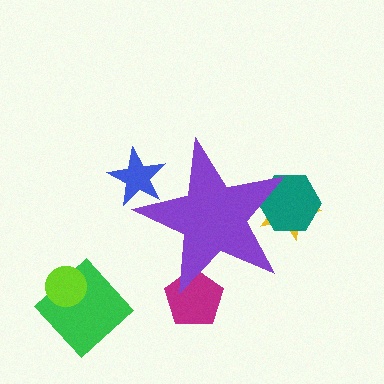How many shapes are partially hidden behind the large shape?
4 shapes are partially hidden.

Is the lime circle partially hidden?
No, the lime circle is fully visible.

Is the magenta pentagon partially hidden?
Yes, the magenta pentagon is partially hidden behind the purple star.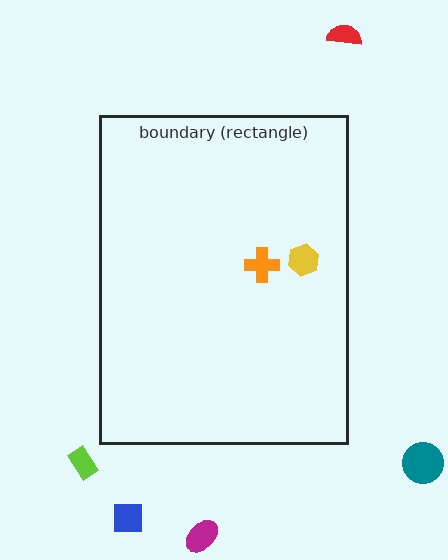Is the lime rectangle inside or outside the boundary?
Outside.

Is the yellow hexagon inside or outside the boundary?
Inside.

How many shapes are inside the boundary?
2 inside, 5 outside.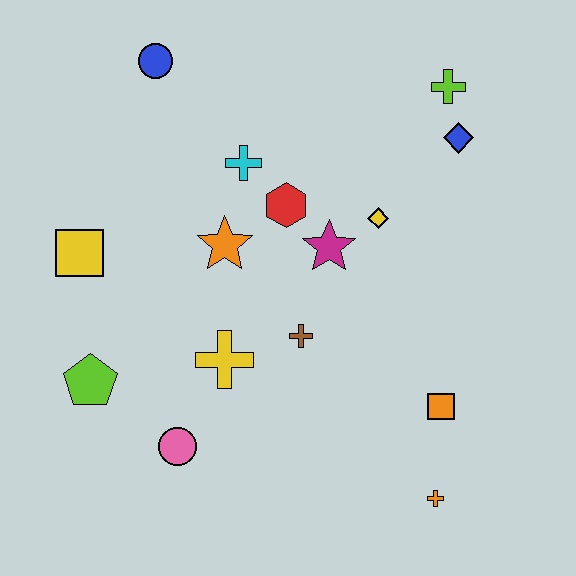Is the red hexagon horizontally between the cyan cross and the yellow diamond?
Yes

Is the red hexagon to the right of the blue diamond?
No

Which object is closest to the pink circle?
The yellow cross is closest to the pink circle.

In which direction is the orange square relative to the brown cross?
The orange square is to the right of the brown cross.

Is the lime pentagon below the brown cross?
Yes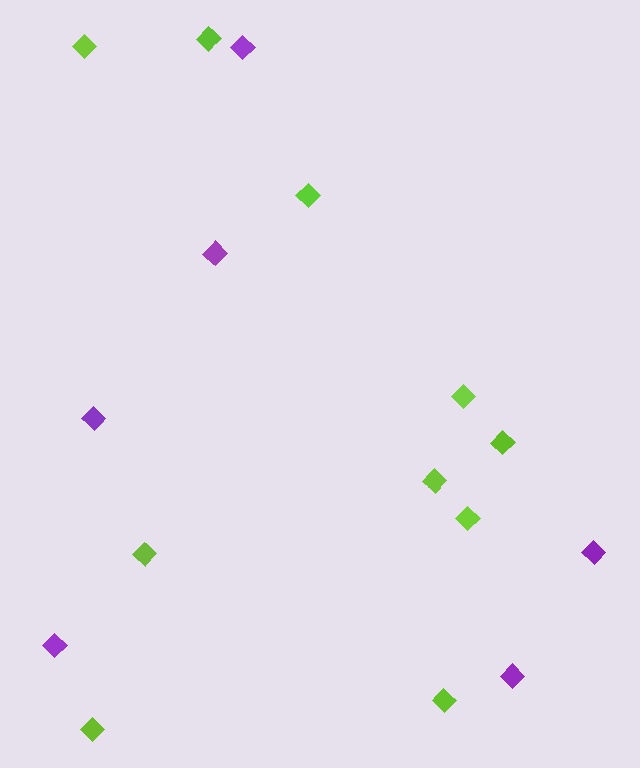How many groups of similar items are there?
There are 2 groups: one group of purple diamonds (6) and one group of lime diamonds (10).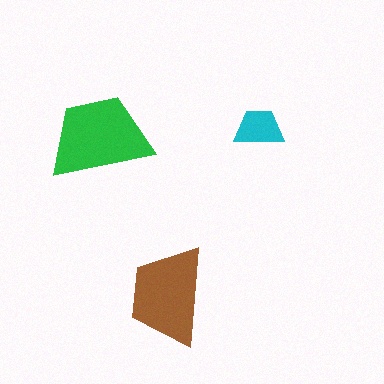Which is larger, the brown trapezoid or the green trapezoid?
The green one.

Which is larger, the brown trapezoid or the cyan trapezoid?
The brown one.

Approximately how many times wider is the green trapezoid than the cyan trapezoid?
About 2 times wider.